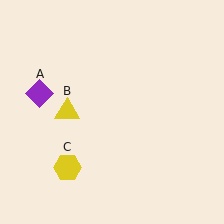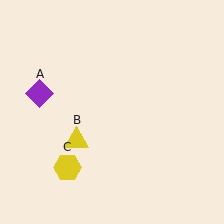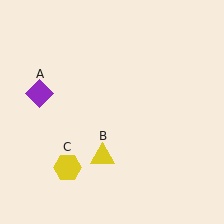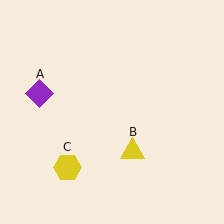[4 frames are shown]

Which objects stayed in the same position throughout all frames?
Purple diamond (object A) and yellow hexagon (object C) remained stationary.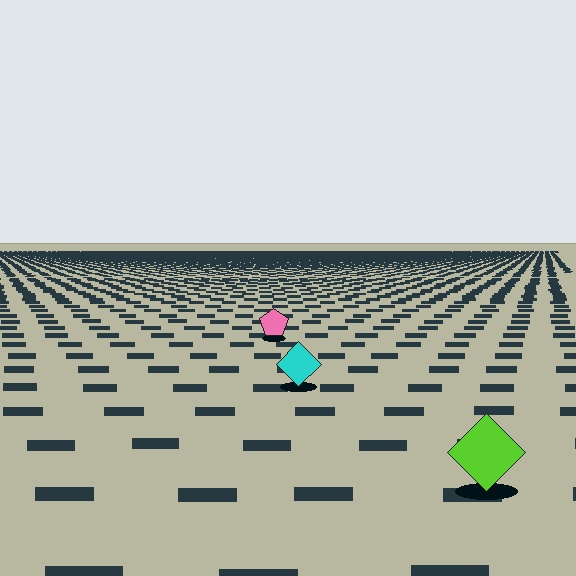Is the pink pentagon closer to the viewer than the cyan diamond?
No. The cyan diamond is closer — you can tell from the texture gradient: the ground texture is coarser near it.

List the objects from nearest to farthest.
From nearest to farthest: the lime diamond, the cyan diamond, the pink pentagon.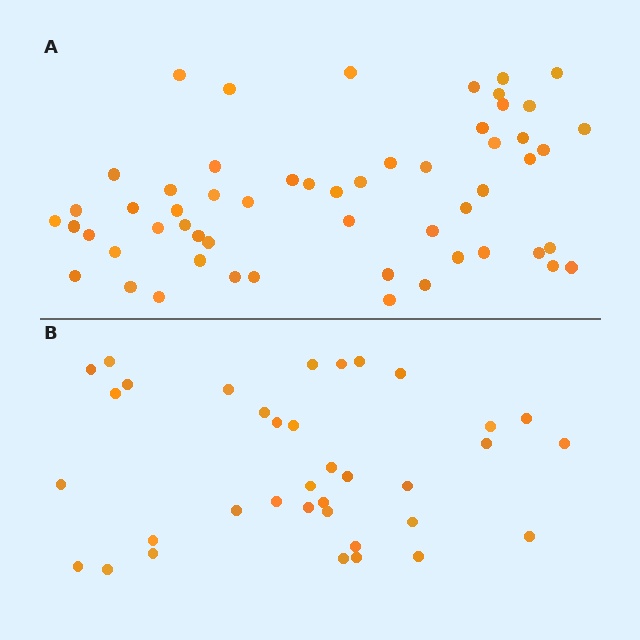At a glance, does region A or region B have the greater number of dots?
Region A (the top region) has more dots.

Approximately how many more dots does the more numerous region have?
Region A has approximately 20 more dots than region B.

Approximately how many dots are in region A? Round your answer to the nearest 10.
About 60 dots. (The exact count is 56, which rounds to 60.)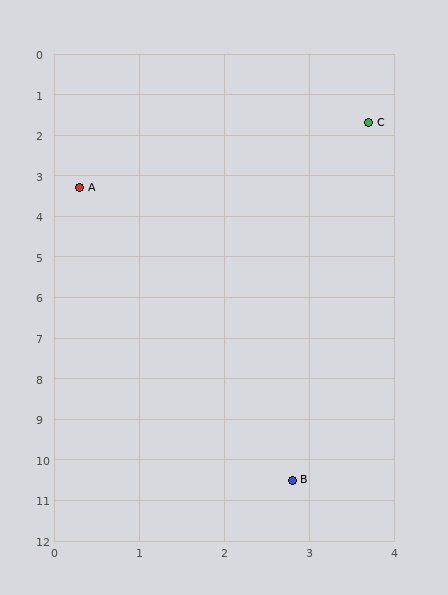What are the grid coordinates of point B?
Point B is at approximately (2.8, 10.5).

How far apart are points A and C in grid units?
Points A and C are about 3.8 grid units apart.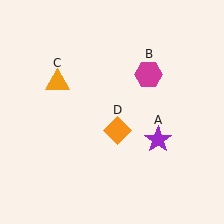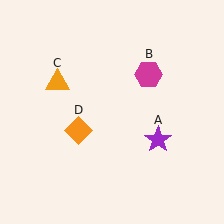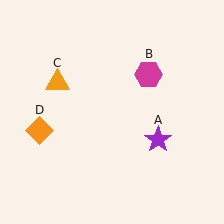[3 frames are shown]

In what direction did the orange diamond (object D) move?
The orange diamond (object D) moved left.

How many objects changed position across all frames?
1 object changed position: orange diamond (object D).